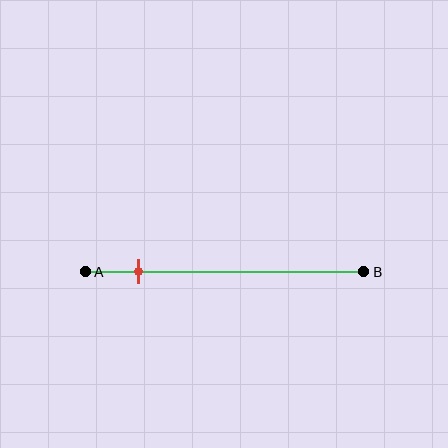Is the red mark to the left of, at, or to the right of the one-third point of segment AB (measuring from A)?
The red mark is to the left of the one-third point of segment AB.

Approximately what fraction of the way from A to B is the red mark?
The red mark is approximately 20% of the way from A to B.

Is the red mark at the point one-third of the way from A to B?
No, the mark is at about 20% from A, not at the 33% one-third point.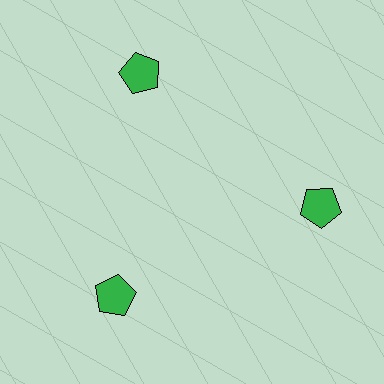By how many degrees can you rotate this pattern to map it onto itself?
The pattern maps onto itself every 120 degrees of rotation.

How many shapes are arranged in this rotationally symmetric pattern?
There are 3 shapes, arranged in 3 groups of 1.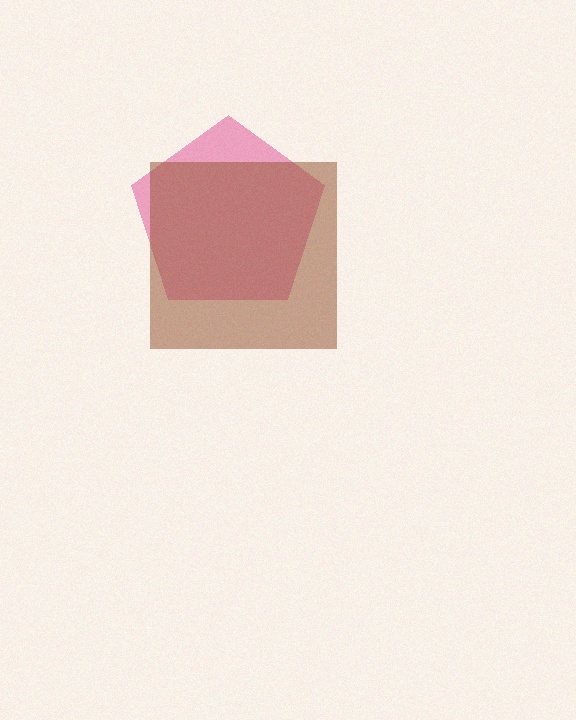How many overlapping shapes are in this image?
There are 2 overlapping shapes in the image.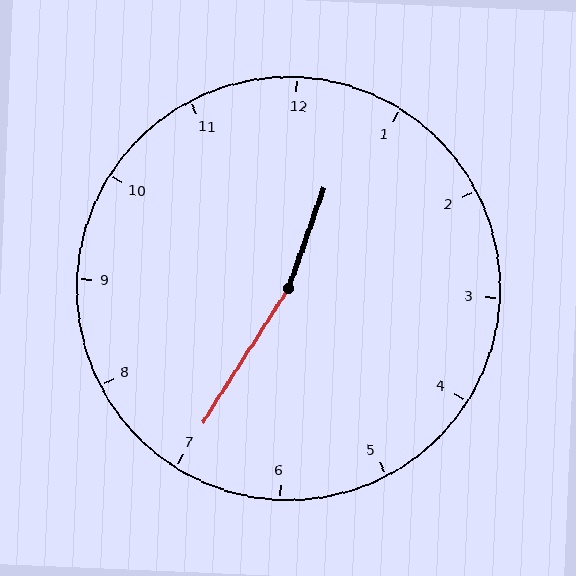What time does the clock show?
12:35.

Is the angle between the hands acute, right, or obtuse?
It is obtuse.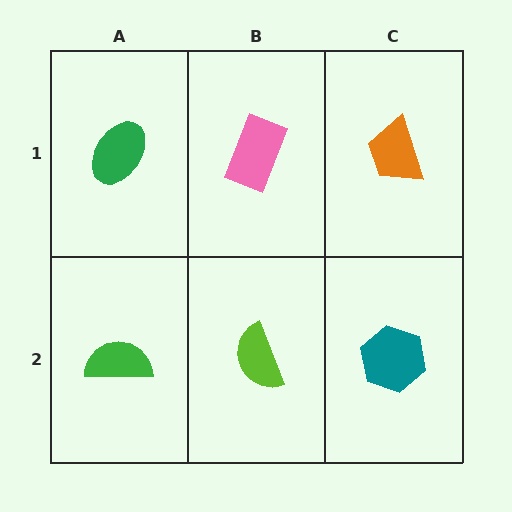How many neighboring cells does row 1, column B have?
3.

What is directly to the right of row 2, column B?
A teal hexagon.